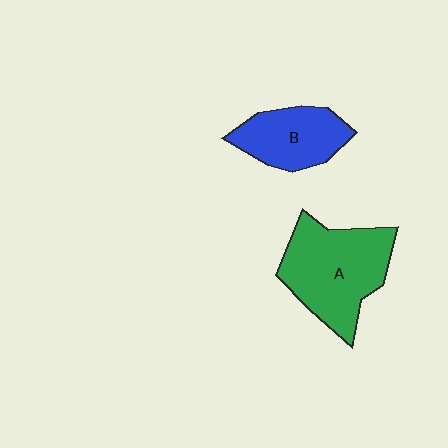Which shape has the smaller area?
Shape B (blue).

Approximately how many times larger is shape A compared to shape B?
Approximately 1.6 times.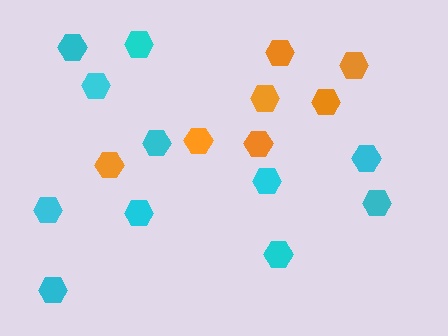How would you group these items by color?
There are 2 groups: one group of cyan hexagons (11) and one group of orange hexagons (7).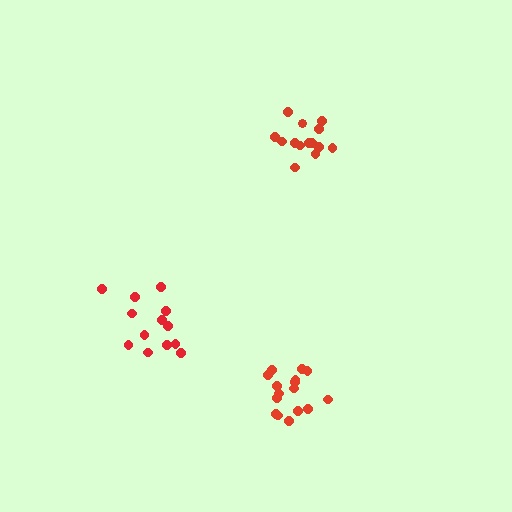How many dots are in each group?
Group 1: 16 dots, Group 2: 14 dots, Group 3: 13 dots (43 total).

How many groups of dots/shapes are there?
There are 3 groups.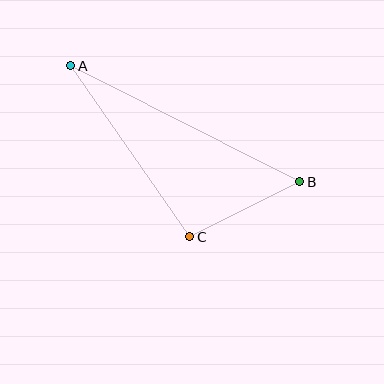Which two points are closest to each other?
Points B and C are closest to each other.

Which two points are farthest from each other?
Points A and B are farthest from each other.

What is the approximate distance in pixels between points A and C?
The distance between A and C is approximately 208 pixels.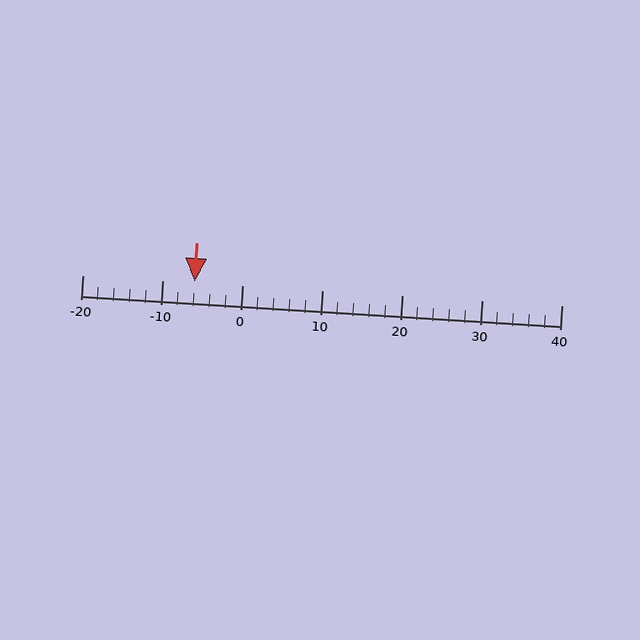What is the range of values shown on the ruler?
The ruler shows values from -20 to 40.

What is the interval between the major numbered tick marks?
The major tick marks are spaced 10 units apart.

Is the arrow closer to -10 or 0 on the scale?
The arrow is closer to -10.